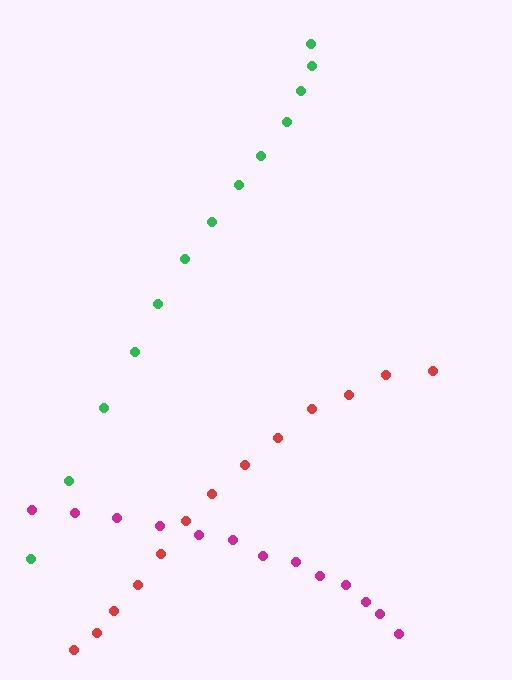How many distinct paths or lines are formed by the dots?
There are 3 distinct paths.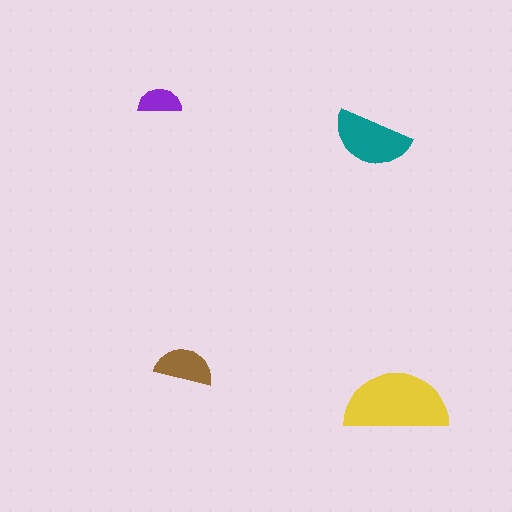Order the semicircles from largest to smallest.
the yellow one, the teal one, the brown one, the purple one.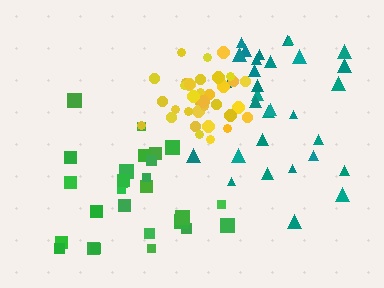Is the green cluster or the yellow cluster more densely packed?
Yellow.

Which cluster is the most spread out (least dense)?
Teal.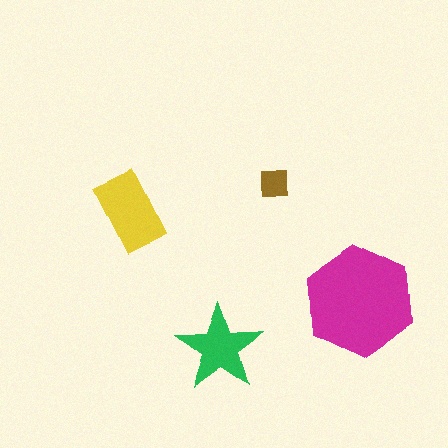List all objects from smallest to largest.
The brown square, the green star, the yellow rectangle, the magenta hexagon.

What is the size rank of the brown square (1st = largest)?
4th.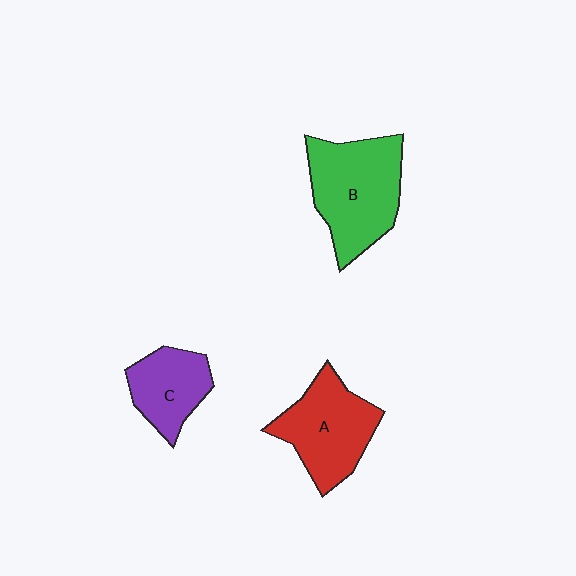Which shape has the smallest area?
Shape C (purple).